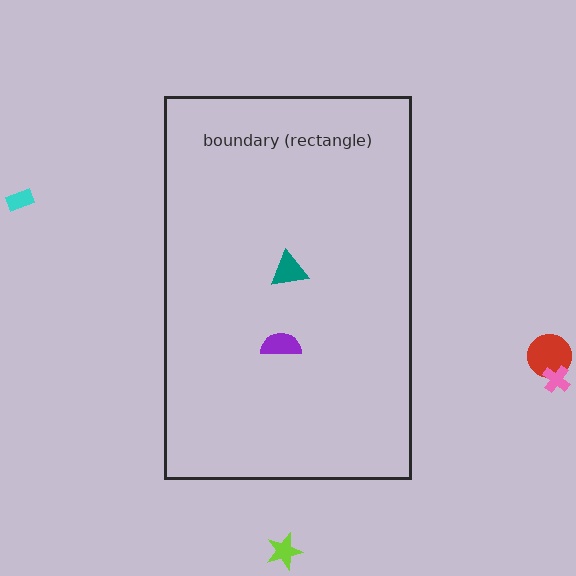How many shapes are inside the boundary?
2 inside, 4 outside.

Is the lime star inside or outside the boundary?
Outside.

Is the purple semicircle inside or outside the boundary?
Inside.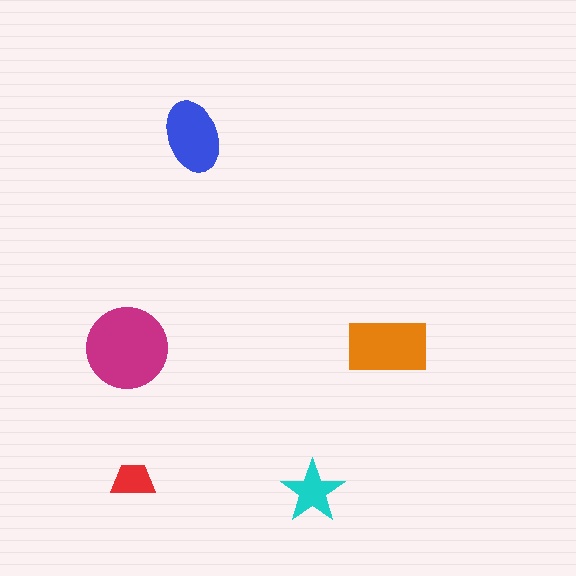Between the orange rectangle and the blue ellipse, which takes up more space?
The orange rectangle.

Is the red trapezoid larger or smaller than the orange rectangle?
Smaller.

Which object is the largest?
The magenta circle.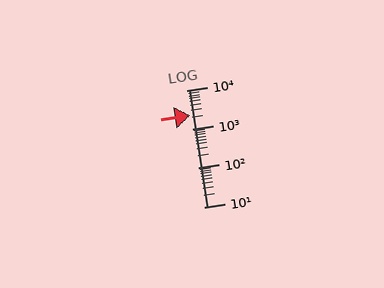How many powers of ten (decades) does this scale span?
The scale spans 3 decades, from 10 to 10000.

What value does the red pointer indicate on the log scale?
The pointer indicates approximately 2300.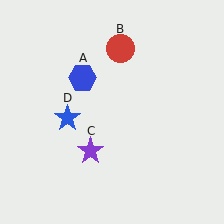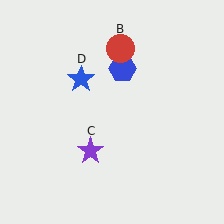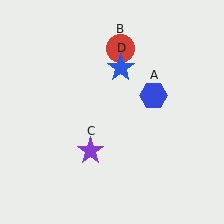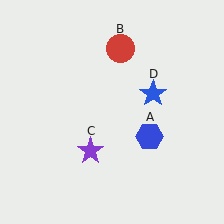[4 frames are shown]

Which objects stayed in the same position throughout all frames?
Red circle (object B) and purple star (object C) remained stationary.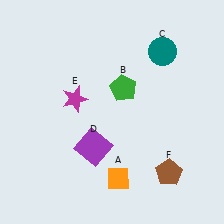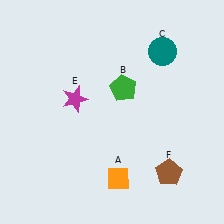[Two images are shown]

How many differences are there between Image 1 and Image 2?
There is 1 difference between the two images.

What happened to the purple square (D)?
The purple square (D) was removed in Image 2. It was in the bottom-left area of Image 1.